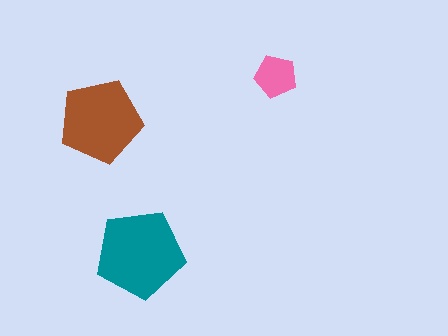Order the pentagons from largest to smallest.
the teal one, the brown one, the pink one.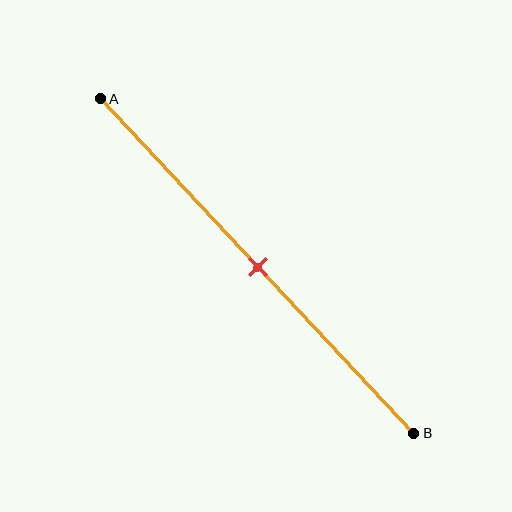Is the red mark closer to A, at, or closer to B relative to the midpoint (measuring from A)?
The red mark is approximately at the midpoint of segment AB.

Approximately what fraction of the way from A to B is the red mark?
The red mark is approximately 50% of the way from A to B.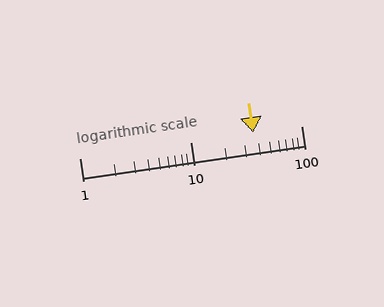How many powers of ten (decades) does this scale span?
The scale spans 2 decades, from 1 to 100.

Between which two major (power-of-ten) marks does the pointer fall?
The pointer is between 10 and 100.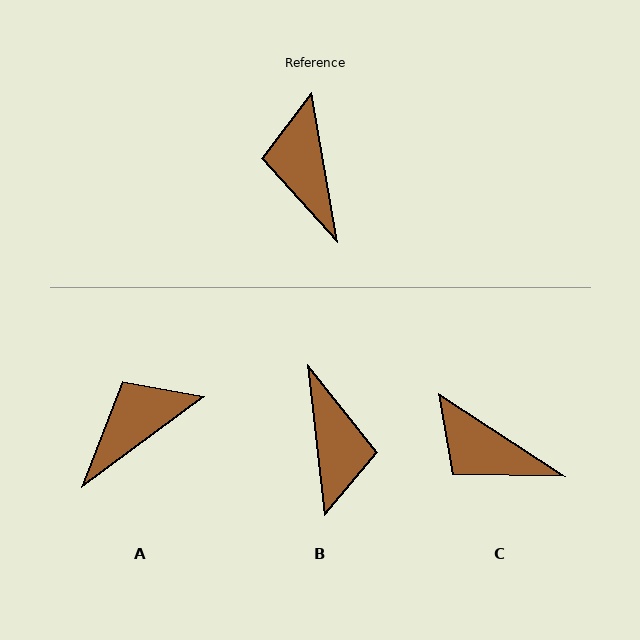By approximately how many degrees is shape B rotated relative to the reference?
Approximately 177 degrees counter-clockwise.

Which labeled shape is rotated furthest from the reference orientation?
B, about 177 degrees away.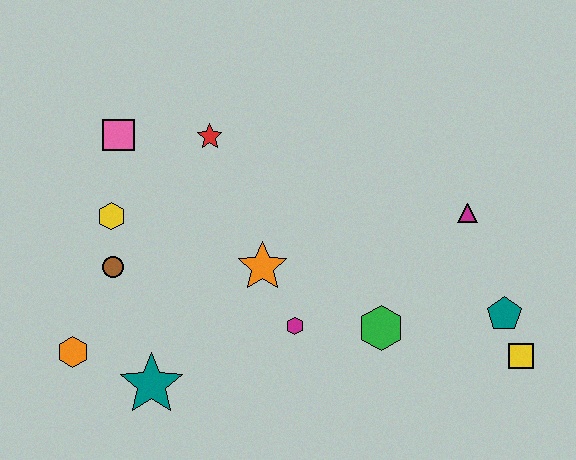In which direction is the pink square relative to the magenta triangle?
The pink square is to the left of the magenta triangle.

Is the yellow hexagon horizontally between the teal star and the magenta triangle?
No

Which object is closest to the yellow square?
The teal pentagon is closest to the yellow square.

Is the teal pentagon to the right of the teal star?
Yes